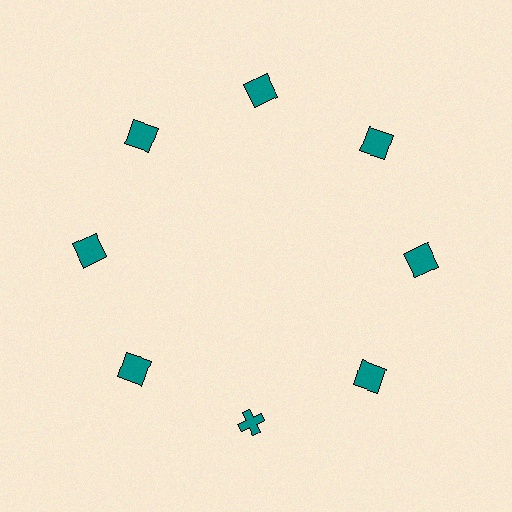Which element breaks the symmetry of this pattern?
The teal cross at roughly the 6 o'clock position breaks the symmetry. All other shapes are teal squares.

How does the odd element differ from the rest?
It has a different shape: cross instead of square.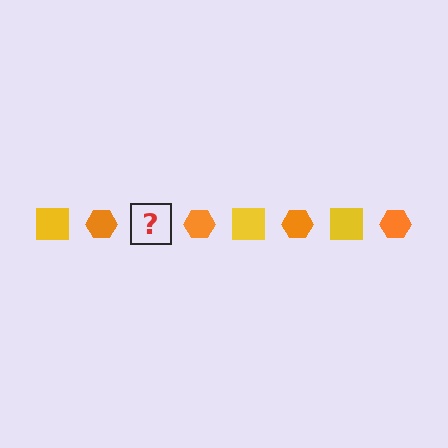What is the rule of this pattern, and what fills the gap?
The rule is that the pattern alternates between yellow square and orange hexagon. The gap should be filled with a yellow square.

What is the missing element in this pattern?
The missing element is a yellow square.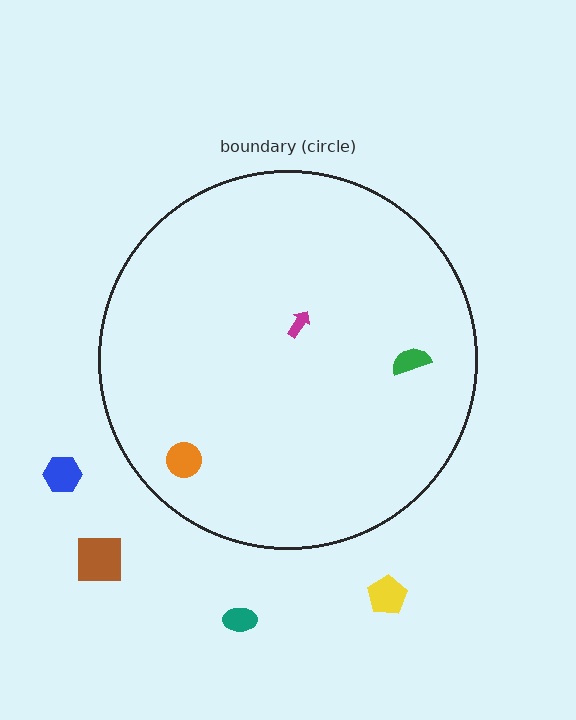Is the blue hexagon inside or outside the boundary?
Outside.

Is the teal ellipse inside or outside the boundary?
Outside.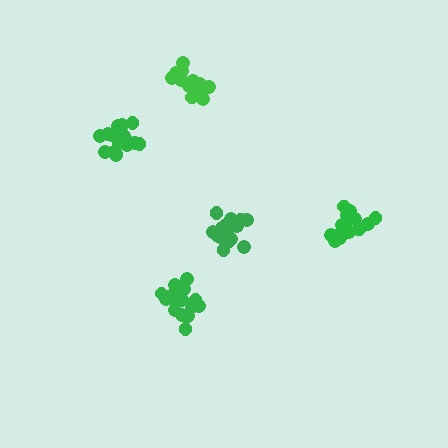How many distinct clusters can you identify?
There are 5 distinct clusters.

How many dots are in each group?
Group 1: 18 dots, Group 2: 15 dots, Group 3: 14 dots, Group 4: 19 dots, Group 5: 16 dots (82 total).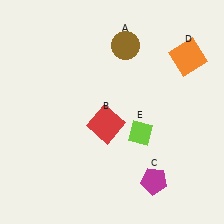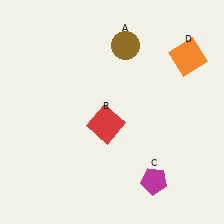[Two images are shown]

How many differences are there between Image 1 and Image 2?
There is 1 difference between the two images.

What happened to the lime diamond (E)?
The lime diamond (E) was removed in Image 2. It was in the bottom-right area of Image 1.